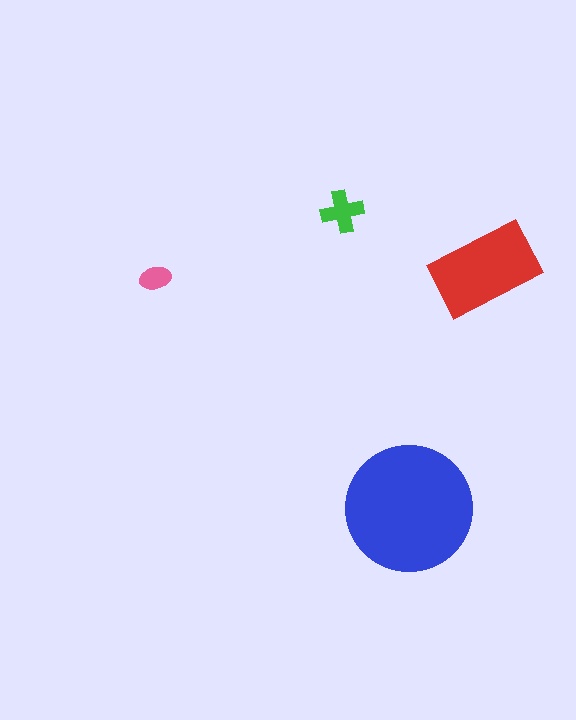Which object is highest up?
The green cross is topmost.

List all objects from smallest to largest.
The pink ellipse, the green cross, the red rectangle, the blue circle.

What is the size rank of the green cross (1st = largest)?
3rd.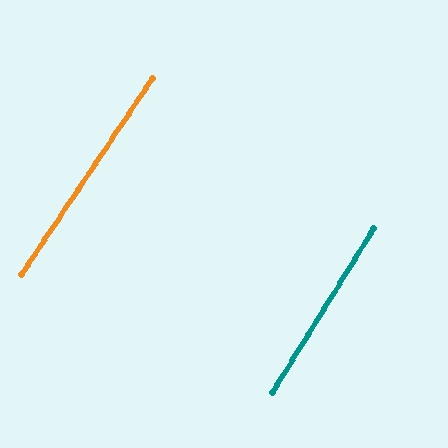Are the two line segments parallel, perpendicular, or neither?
Parallel — their directions differ by only 2.0°.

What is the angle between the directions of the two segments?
Approximately 2 degrees.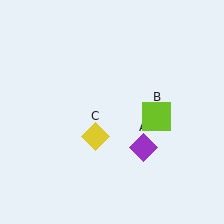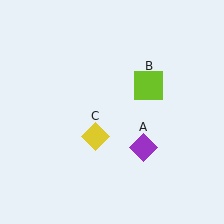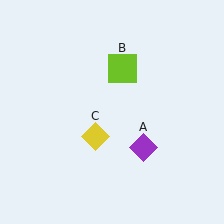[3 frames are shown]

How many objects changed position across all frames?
1 object changed position: lime square (object B).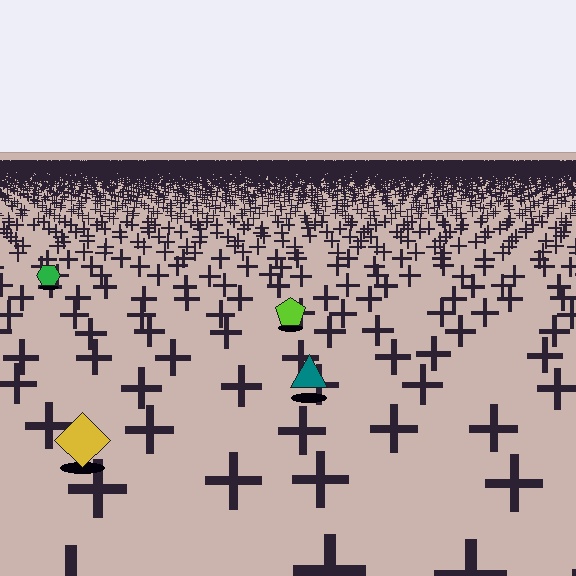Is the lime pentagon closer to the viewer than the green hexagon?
Yes. The lime pentagon is closer — you can tell from the texture gradient: the ground texture is coarser near it.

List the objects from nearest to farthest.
From nearest to farthest: the yellow diamond, the teal triangle, the lime pentagon, the green hexagon.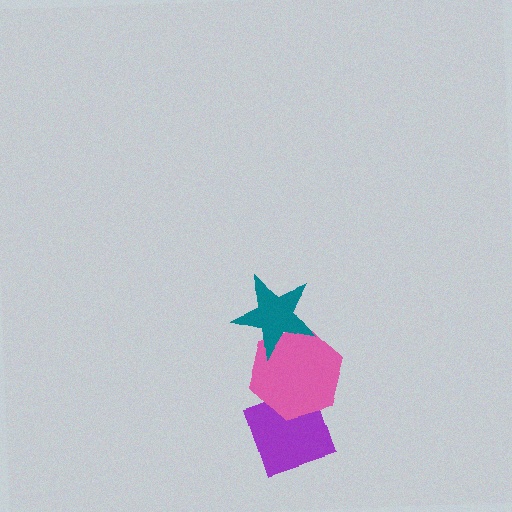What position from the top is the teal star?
The teal star is 1st from the top.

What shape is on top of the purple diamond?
The pink hexagon is on top of the purple diamond.